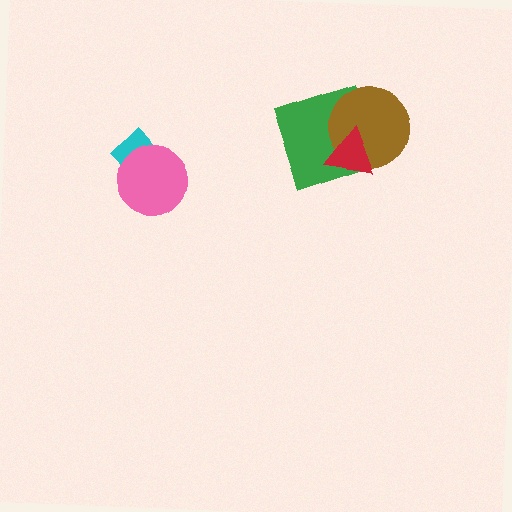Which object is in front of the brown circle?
The red triangle is in front of the brown circle.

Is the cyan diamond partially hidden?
Yes, it is partially covered by another shape.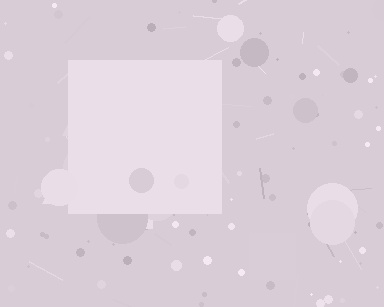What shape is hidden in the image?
A square is hidden in the image.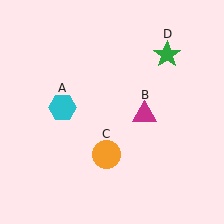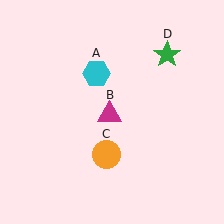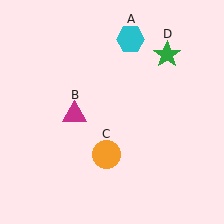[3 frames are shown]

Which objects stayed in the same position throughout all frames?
Orange circle (object C) and green star (object D) remained stationary.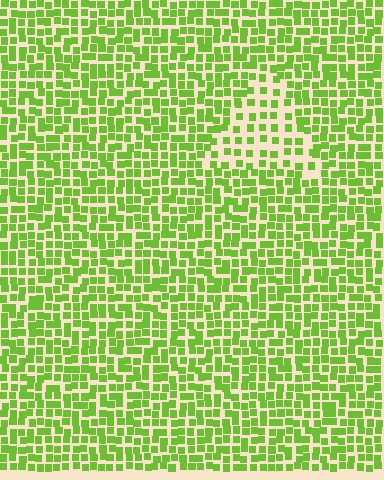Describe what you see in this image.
The image contains small lime elements arranged at two different densities. A triangle-shaped region is visible where the elements are less densely packed than the surrounding area.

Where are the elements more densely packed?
The elements are more densely packed outside the triangle boundary.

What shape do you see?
I see a triangle.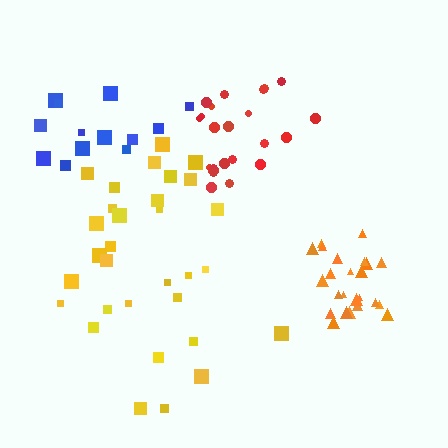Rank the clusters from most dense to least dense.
orange, red, blue, yellow.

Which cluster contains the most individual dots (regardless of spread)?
Yellow (31).